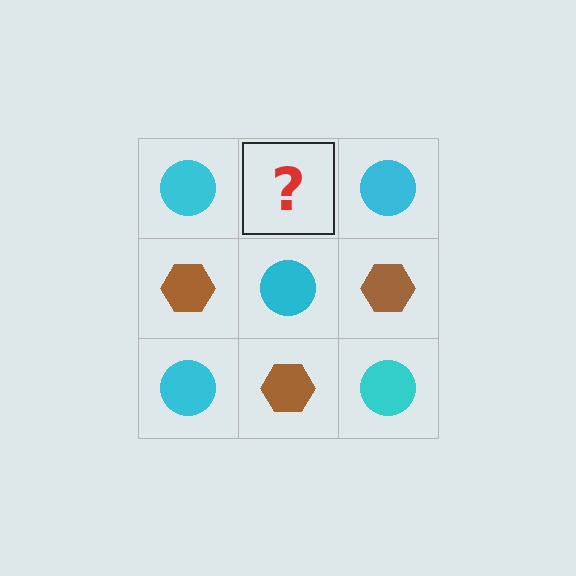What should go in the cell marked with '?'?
The missing cell should contain a brown hexagon.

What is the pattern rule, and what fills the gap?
The rule is that it alternates cyan circle and brown hexagon in a checkerboard pattern. The gap should be filled with a brown hexagon.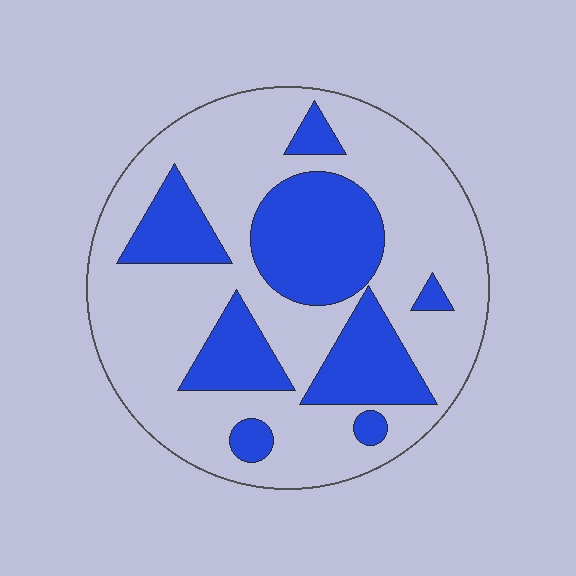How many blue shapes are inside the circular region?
8.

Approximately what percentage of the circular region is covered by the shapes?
Approximately 30%.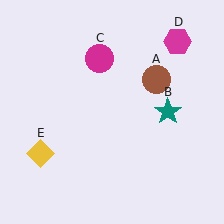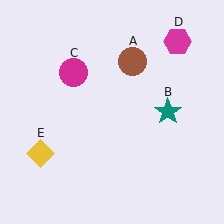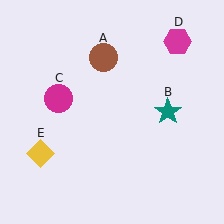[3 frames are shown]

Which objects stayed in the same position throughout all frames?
Teal star (object B) and magenta hexagon (object D) and yellow diamond (object E) remained stationary.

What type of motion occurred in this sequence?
The brown circle (object A), magenta circle (object C) rotated counterclockwise around the center of the scene.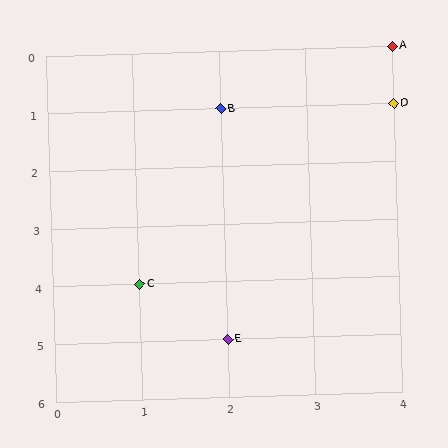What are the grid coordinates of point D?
Point D is at grid coordinates (4, 1).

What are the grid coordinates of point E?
Point E is at grid coordinates (2, 5).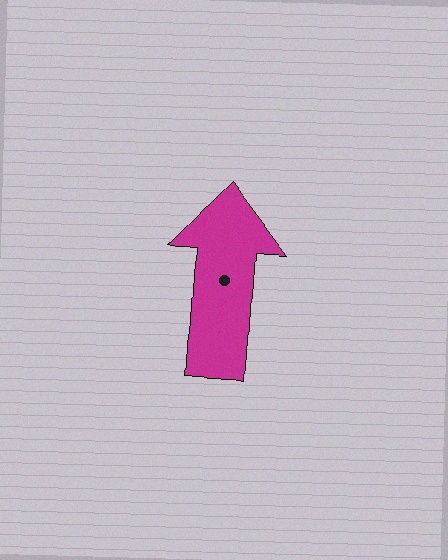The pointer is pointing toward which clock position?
Roughly 12 o'clock.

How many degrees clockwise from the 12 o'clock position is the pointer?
Approximately 4 degrees.